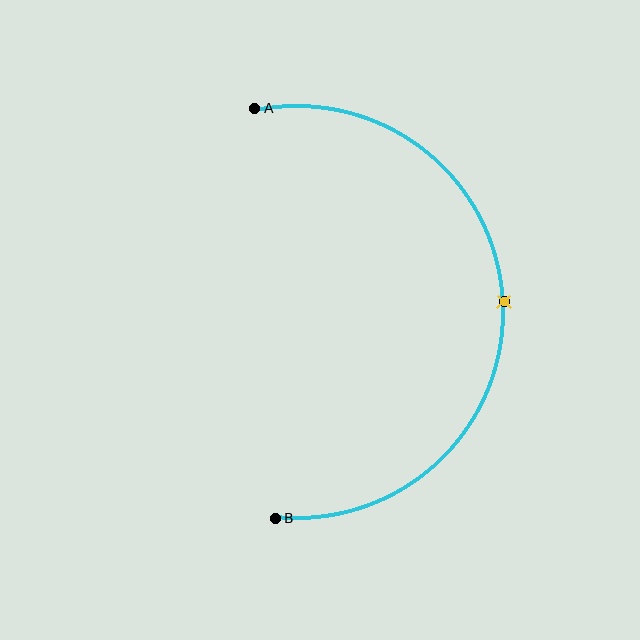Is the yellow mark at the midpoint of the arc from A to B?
Yes. The yellow mark lies on the arc at equal arc-length from both A and B — it is the arc midpoint.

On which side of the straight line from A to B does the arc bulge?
The arc bulges to the right of the straight line connecting A and B.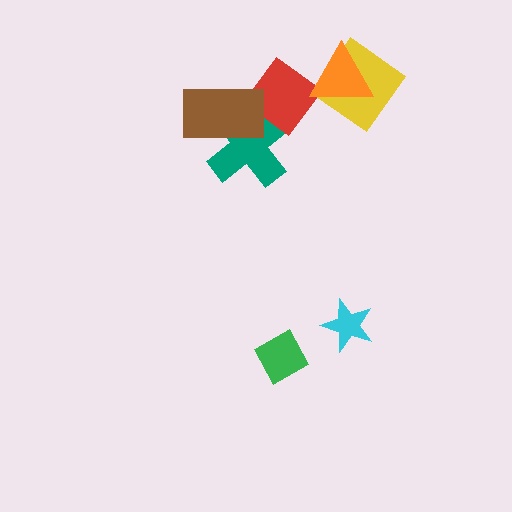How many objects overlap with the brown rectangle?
1 object overlaps with the brown rectangle.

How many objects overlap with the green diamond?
0 objects overlap with the green diamond.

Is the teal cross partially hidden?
Yes, it is partially covered by another shape.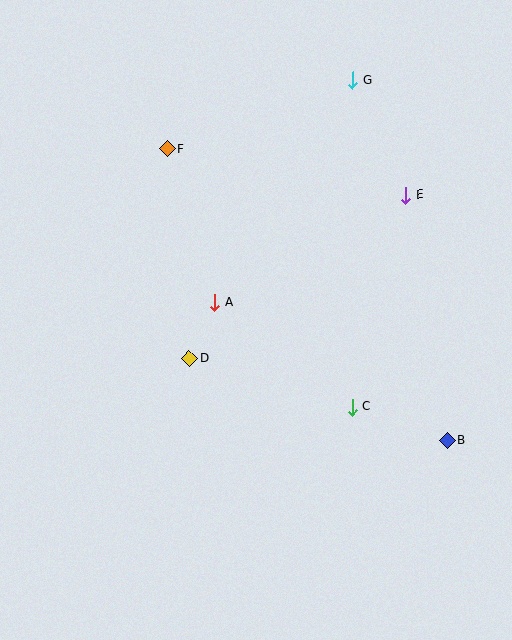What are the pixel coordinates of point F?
Point F is at (168, 149).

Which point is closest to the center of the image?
Point A at (214, 302) is closest to the center.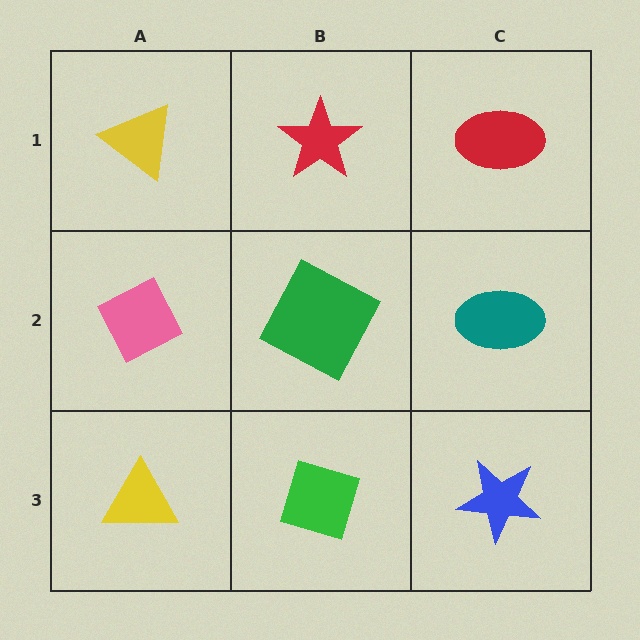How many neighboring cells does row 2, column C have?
3.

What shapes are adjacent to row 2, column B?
A red star (row 1, column B), a green diamond (row 3, column B), a pink diamond (row 2, column A), a teal ellipse (row 2, column C).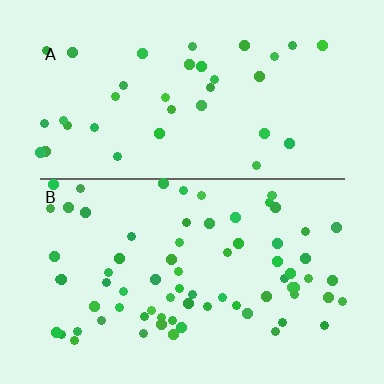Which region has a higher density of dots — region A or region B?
B (the bottom).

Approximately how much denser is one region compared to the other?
Approximately 2.0× — region B over region A.